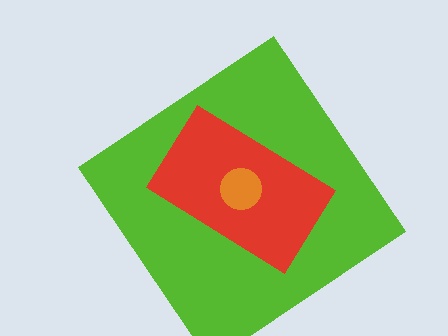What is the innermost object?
The orange circle.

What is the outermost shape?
The lime diamond.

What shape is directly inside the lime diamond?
The red rectangle.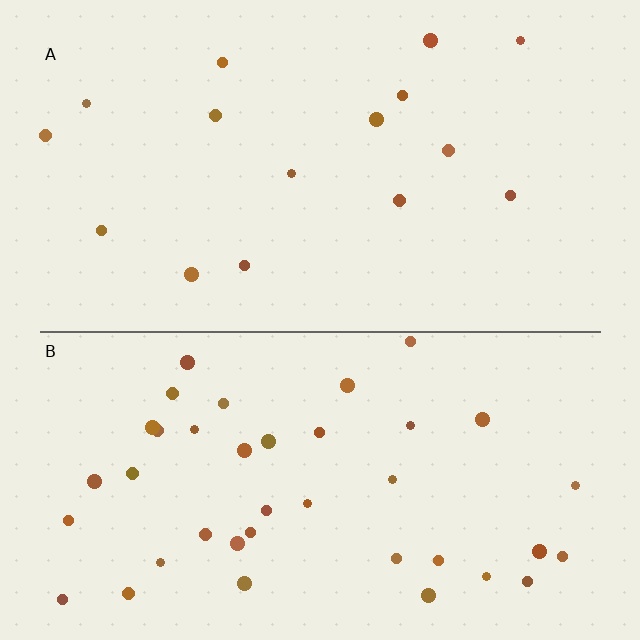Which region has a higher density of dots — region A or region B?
B (the bottom).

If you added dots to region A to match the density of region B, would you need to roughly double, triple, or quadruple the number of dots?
Approximately double.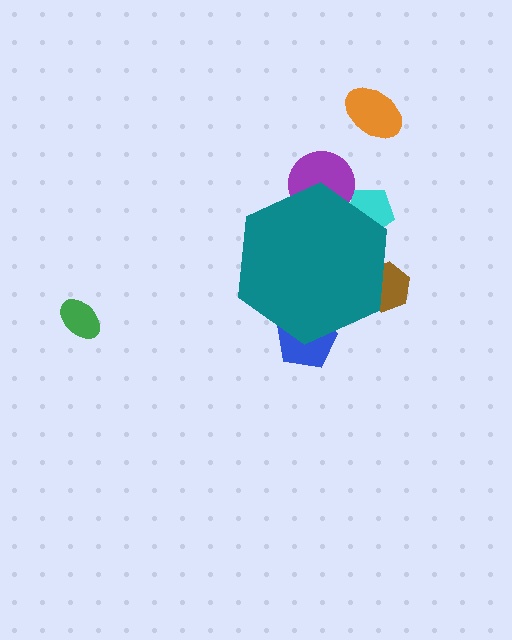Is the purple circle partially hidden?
Yes, the purple circle is partially hidden behind the teal hexagon.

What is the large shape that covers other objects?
A teal hexagon.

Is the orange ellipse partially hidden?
No, the orange ellipse is fully visible.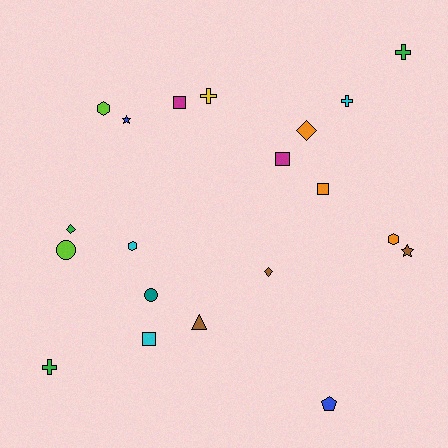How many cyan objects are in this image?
There are 3 cyan objects.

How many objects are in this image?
There are 20 objects.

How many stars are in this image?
There are 2 stars.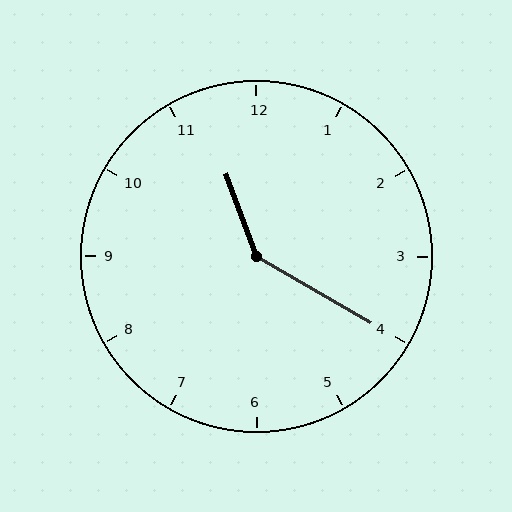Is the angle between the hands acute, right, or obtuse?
It is obtuse.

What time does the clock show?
11:20.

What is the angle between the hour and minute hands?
Approximately 140 degrees.